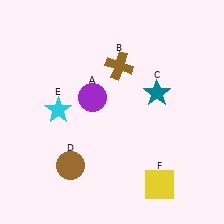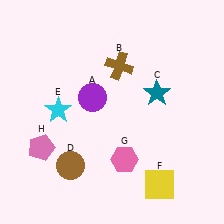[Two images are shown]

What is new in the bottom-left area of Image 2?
A pink pentagon (H) was added in the bottom-left area of Image 2.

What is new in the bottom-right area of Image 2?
A pink hexagon (G) was added in the bottom-right area of Image 2.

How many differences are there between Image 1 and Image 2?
There are 2 differences between the two images.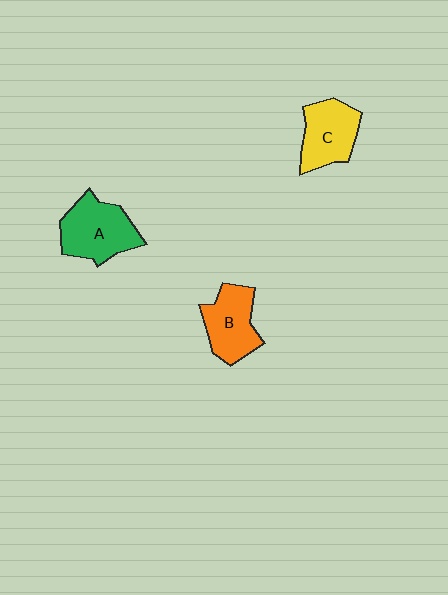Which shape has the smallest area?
Shape C (yellow).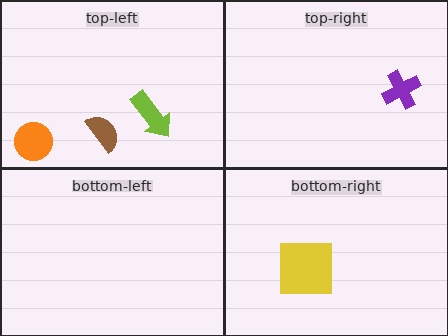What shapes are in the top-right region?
The purple cross.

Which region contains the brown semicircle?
The top-left region.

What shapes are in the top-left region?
The brown semicircle, the lime arrow, the orange circle.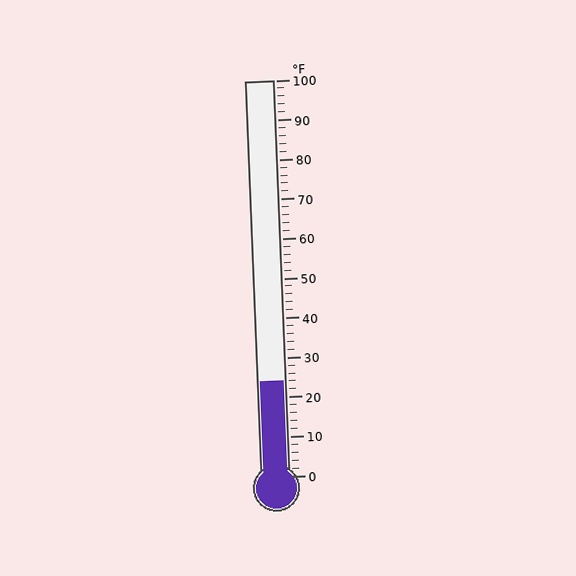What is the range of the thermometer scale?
The thermometer scale ranges from 0°F to 100°F.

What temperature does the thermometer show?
The thermometer shows approximately 24°F.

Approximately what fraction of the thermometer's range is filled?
The thermometer is filled to approximately 25% of its range.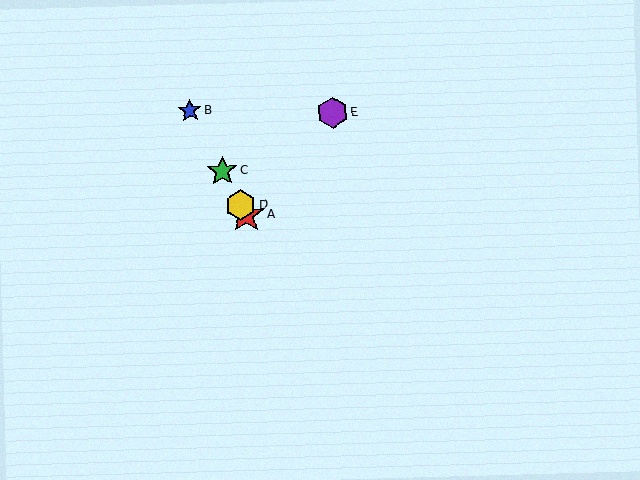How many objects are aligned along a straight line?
4 objects (A, B, C, D) are aligned along a straight line.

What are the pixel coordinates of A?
Object A is at (246, 215).